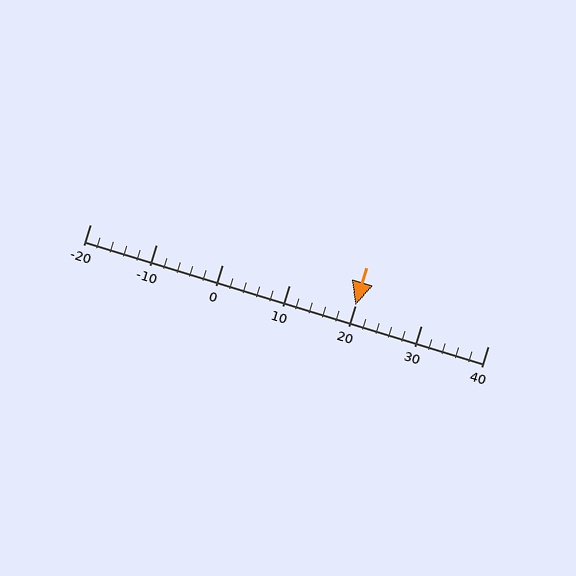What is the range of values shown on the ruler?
The ruler shows values from -20 to 40.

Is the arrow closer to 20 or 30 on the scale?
The arrow is closer to 20.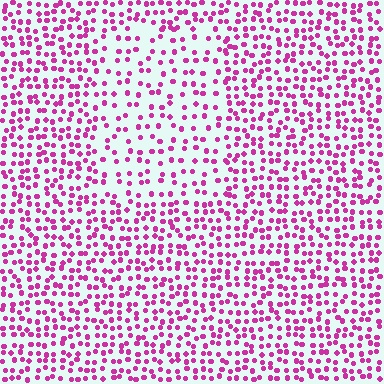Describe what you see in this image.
The image contains small magenta elements arranged at two different densities. A rectangle-shaped region is visible where the elements are less densely packed than the surrounding area.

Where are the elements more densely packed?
The elements are more densely packed outside the rectangle boundary.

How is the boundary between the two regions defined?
The boundary is defined by a change in element density (approximately 1.8x ratio). All elements are the same color, size, and shape.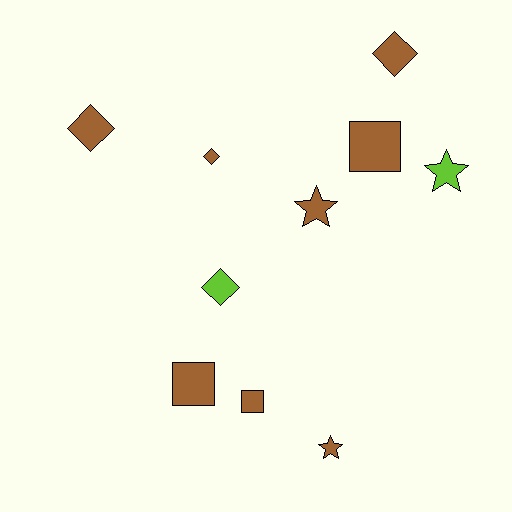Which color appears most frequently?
Brown, with 8 objects.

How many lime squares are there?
There are no lime squares.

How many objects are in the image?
There are 10 objects.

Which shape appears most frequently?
Diamond, with 4 objects.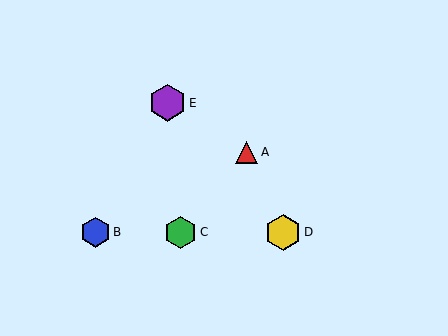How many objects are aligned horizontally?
3 objects (B, C, D) are aligned horizontally.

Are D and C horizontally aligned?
Yes, both are at y≈232.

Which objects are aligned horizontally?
Objects B, C, D are aligned horizontally.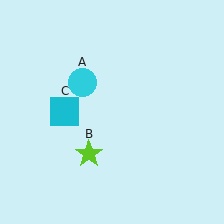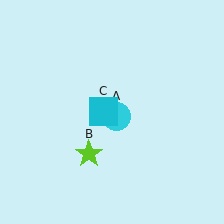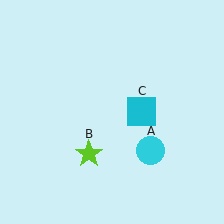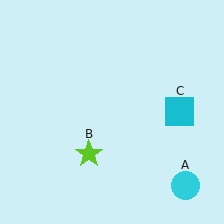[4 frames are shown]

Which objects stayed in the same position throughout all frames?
Lime star (object B) remained stationary.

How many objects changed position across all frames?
2 objects changed position: cyan circle (object A), cyan square (object C).